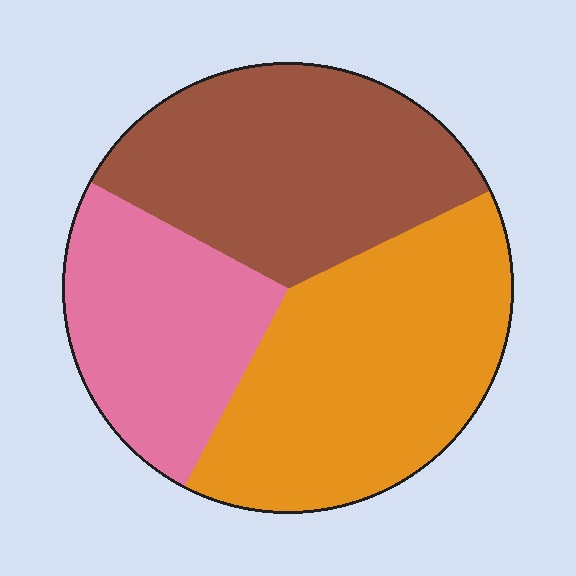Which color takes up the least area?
Pink, at roughly 25%.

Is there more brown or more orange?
Orange.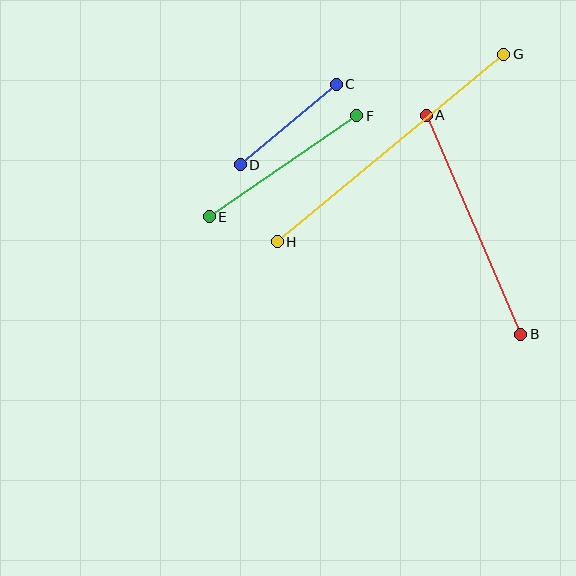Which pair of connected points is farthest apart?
Points G and H are farthest apart.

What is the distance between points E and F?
The distance is approximately 179 pixels.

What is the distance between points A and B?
The distance is approximately 238 pixels.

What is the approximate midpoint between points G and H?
The midpoint is at approximately (391, 148) pixels.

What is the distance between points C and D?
The distance is approximately 125 pixels.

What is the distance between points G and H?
The distance is approximately 294 pixels.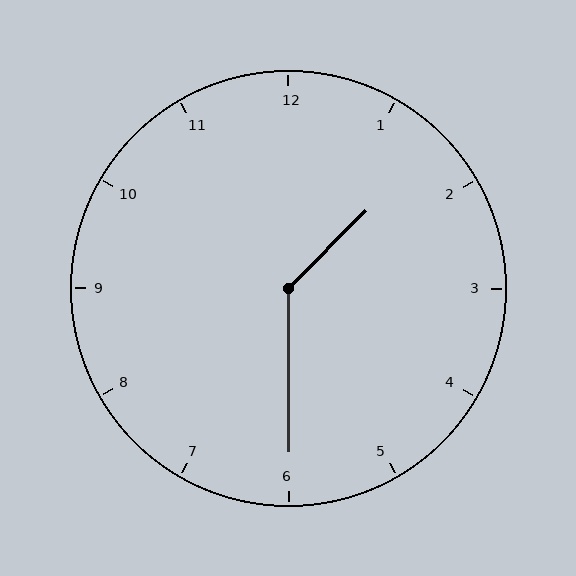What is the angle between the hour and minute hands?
Approximately 135 degrees.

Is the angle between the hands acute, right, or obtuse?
It is obtuse.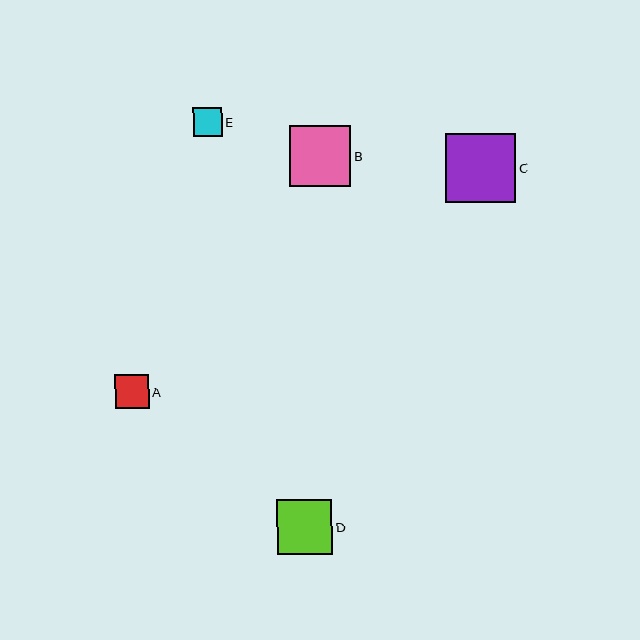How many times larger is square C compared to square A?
Square C is approximately 2.0 times the size of square A.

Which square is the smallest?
Square E is the smallest with a size of approximately 29 pixels.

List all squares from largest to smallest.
From largest to smallest: C, B, D, A, E.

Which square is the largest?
Square C is the largest with a size of approximately 70 pixels.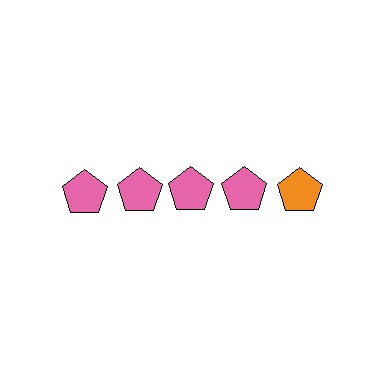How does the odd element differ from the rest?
It has a different color: orange instead of pink.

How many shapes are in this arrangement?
There are 5 shapes arranged in a grid pattern.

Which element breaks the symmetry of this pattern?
The orange pentagon in the top row, rightmost column breaks the symmetry. All other shapes are pink pentagons.